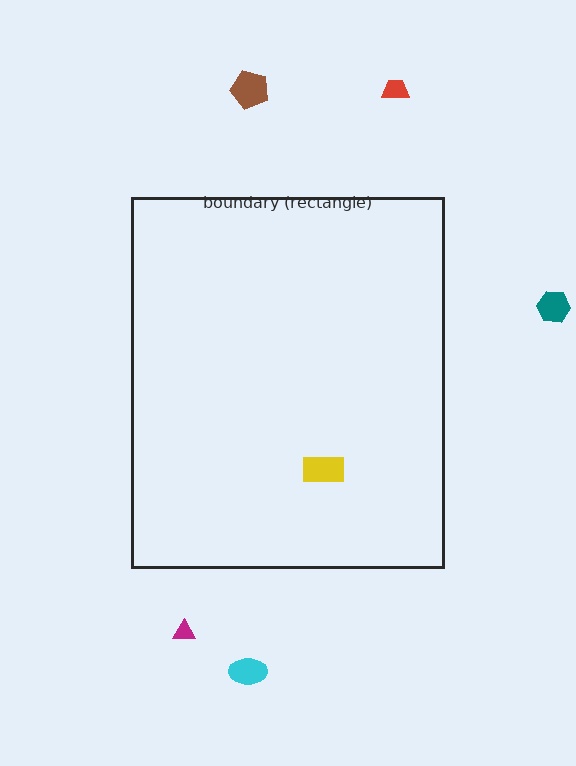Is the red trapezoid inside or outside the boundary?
Outside.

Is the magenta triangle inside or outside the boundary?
Outside.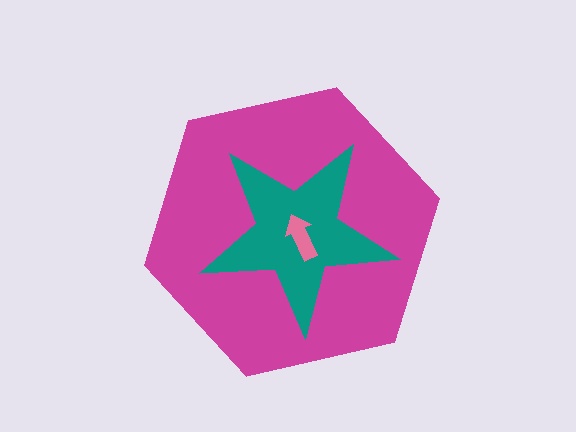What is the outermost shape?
The magenta hexagon.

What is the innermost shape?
The pink arrow.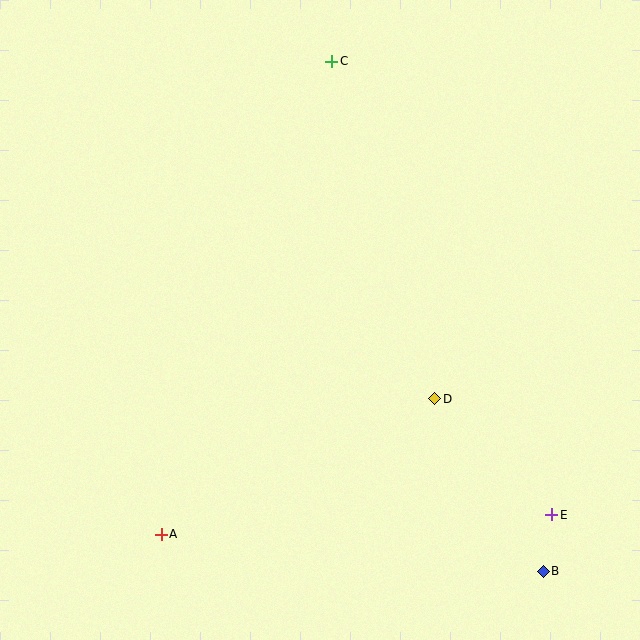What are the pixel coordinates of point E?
Point E is at (552, 515).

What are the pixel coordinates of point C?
Point C is at (332, 61).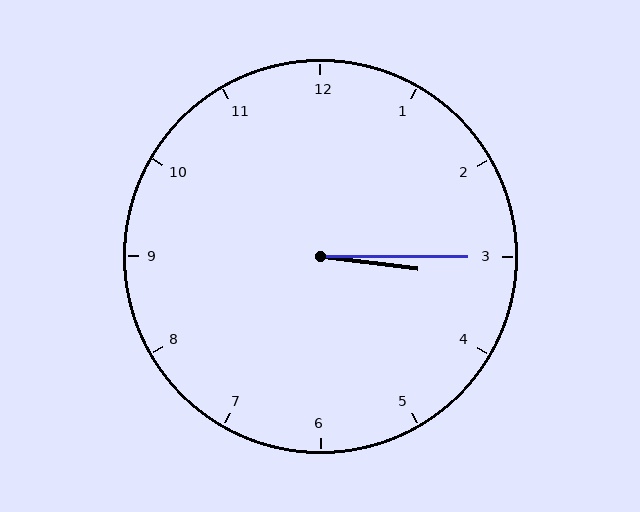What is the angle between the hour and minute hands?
Approximately 8 degrees.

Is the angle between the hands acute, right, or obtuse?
It is acute.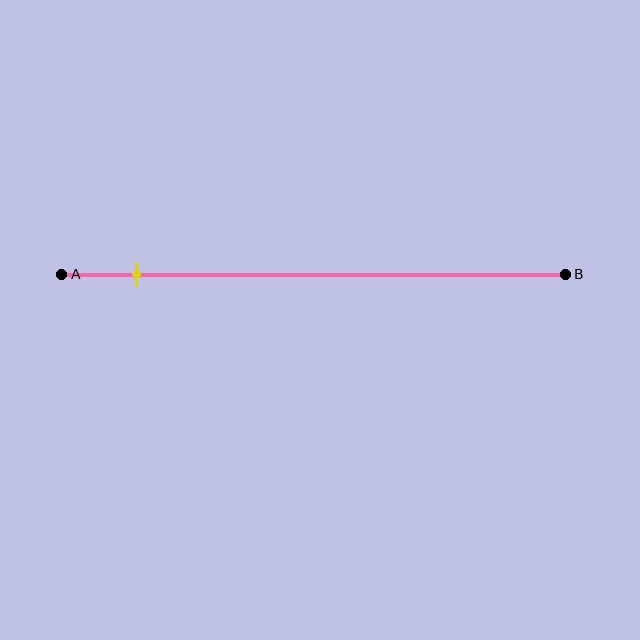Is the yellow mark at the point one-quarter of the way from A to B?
No, the mark is at about 15% from A, not at the 25% one-quarter point.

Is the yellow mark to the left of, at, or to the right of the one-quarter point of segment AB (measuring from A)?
The yellow mark is to the left of the one-quarter point of segment AB.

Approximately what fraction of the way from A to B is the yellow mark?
The yellow mark is approximately 15% of the way from A to B.